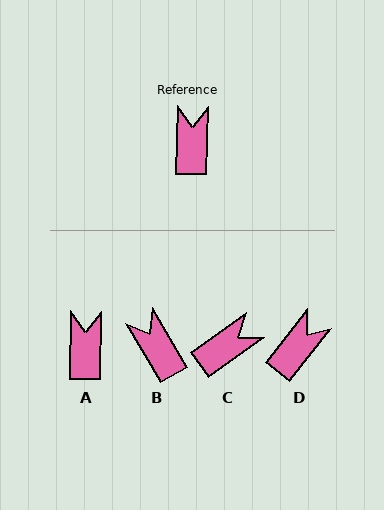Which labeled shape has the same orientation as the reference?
A.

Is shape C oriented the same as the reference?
No, it is off by about 53 degrees.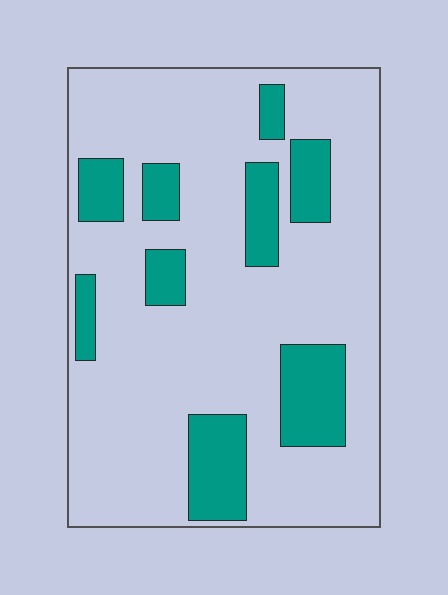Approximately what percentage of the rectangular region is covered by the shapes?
Approximately 20%.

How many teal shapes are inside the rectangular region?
9.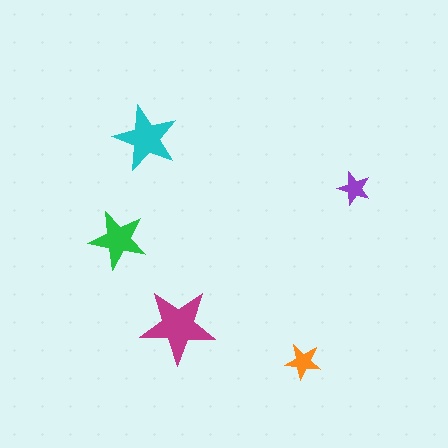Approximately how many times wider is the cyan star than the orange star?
About 2 times wider.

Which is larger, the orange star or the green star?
The green one.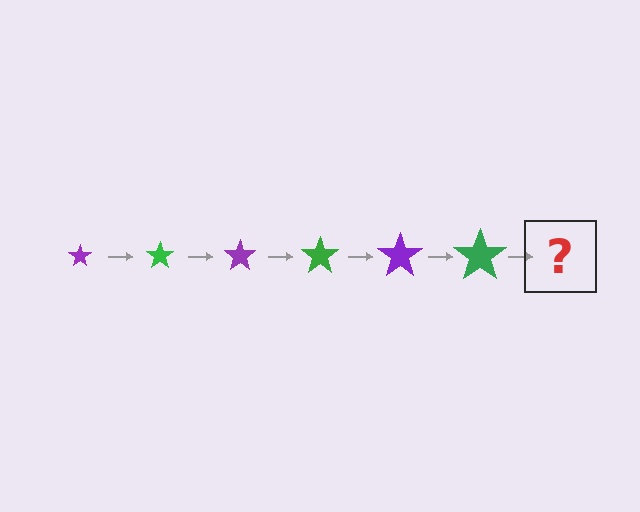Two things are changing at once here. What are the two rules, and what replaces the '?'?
The two rules are that the star grows larger each step and the color cycles through purple and green. The '?' should be a purple star, larger than the previous one.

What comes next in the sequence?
The next element should be a purple star, larger than the previous one.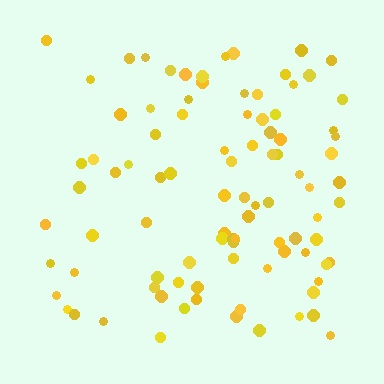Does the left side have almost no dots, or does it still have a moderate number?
Still a moderate number, just noticeably fewer than the right.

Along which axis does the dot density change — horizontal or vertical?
Horizontal.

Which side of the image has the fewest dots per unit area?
The left.